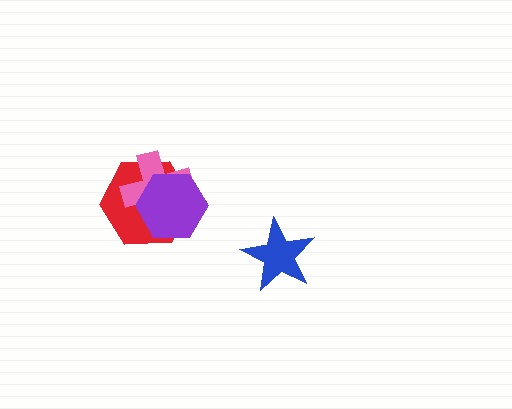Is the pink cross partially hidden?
Yes, it is partially covered by another shape.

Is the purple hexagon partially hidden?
No, no other shape covers it.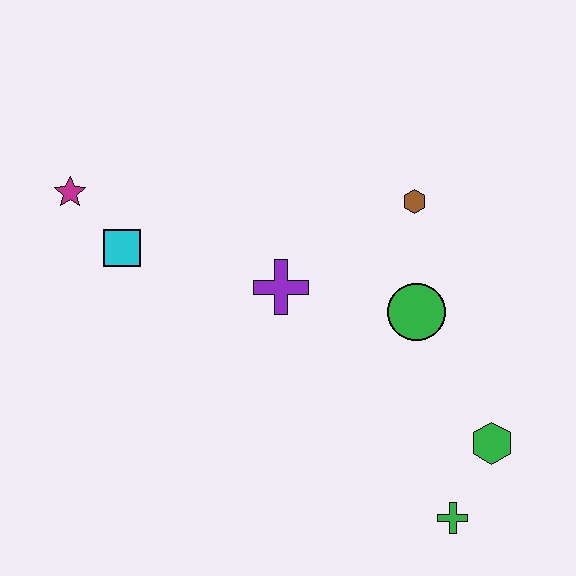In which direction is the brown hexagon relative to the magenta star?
The brown hexagon is to the right of the magenta star.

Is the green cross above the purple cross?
No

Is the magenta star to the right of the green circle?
No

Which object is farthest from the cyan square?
The green cross is farthest from the cyan square.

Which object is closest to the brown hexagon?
The green circle is closest to the brown hexagon.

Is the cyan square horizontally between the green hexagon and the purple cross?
No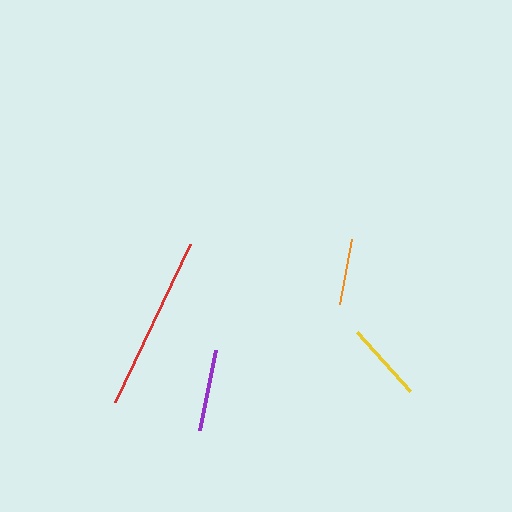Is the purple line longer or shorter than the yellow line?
The purple line is longer than the yellow line.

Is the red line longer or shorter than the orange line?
The red line is longer than the orange line.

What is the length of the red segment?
The red segment is approximately 175 pixels long.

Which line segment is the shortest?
The orange line is the shortest at approximately 67 pixels.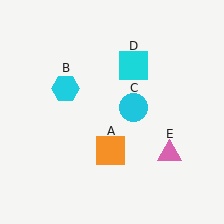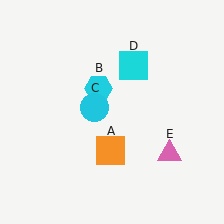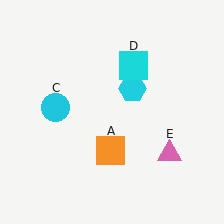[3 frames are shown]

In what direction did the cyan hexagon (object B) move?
The cyan hexagon (object B) moved right.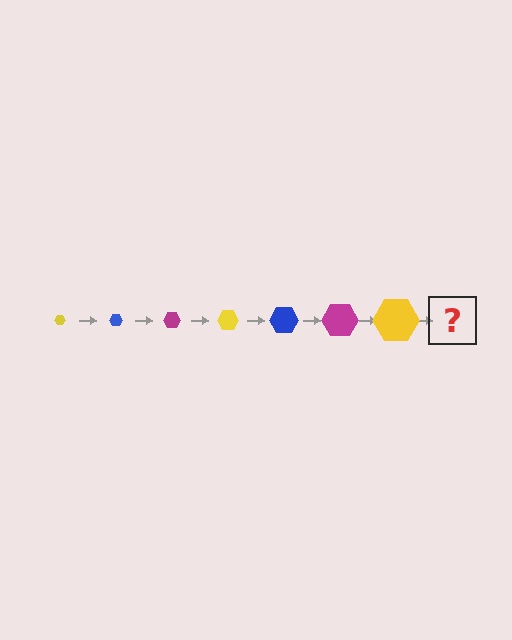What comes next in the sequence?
The next element should be a blue hexagon, larger than the previous one.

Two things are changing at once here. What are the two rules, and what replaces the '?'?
The two rules are that the hexagon grows larger each step and the color cycles through yellow, blue, and magenta. The '?' should be a blue hexagon, larger than the previous one.